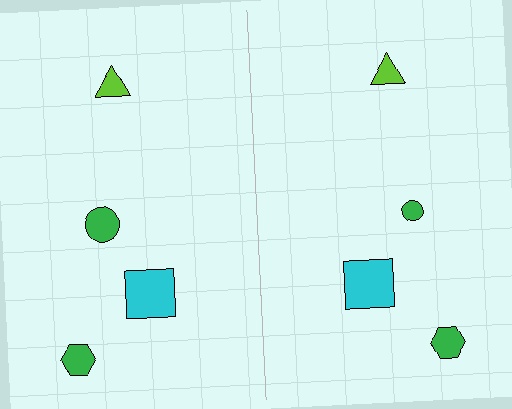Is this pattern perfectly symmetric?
No, the pattern is not perfectly symmetric. The green circle on the right side has a different size than its mirror counterpart.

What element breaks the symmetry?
The green circle on the right side has a different size than its mirror counterpart.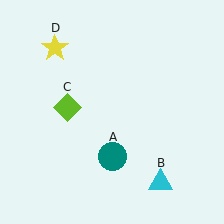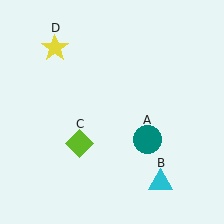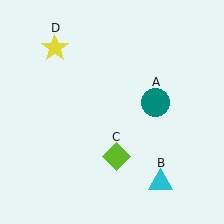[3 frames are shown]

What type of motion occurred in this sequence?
The teal circle (object A), lime diamond (object C) rotated counterclockwise around the center of the scene.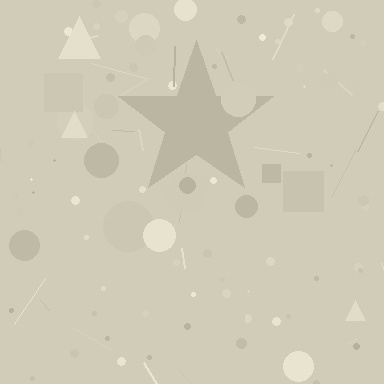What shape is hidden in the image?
A star is hidden in the image.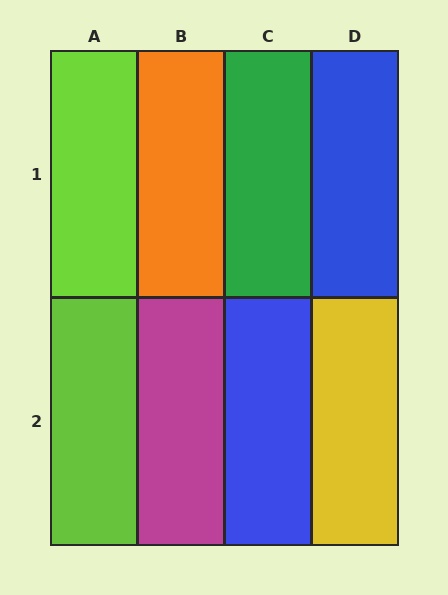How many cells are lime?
2 cells are lime.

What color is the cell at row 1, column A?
Lime.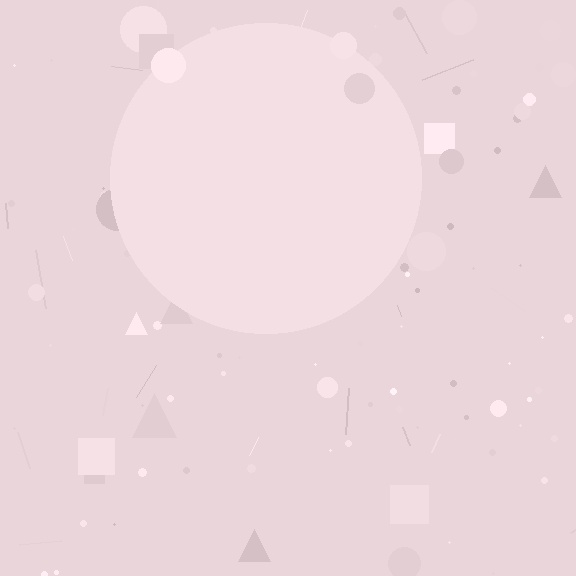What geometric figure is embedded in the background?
A circle is embedded in the background.